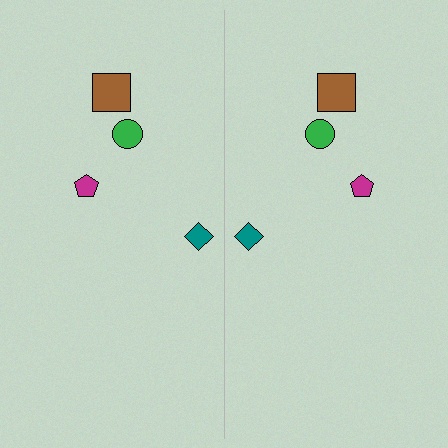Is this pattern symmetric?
Yes, this pattern has bilateral (reflection) symmetry.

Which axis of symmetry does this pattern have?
The pattern has a vertical axis of symmetry running through the center of the image.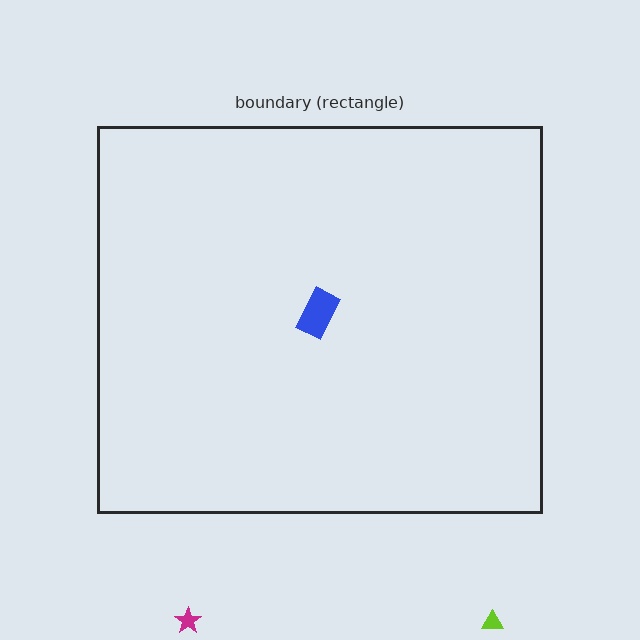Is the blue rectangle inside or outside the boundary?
Inside.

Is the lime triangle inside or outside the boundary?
Outside.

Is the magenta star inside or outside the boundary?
Outside.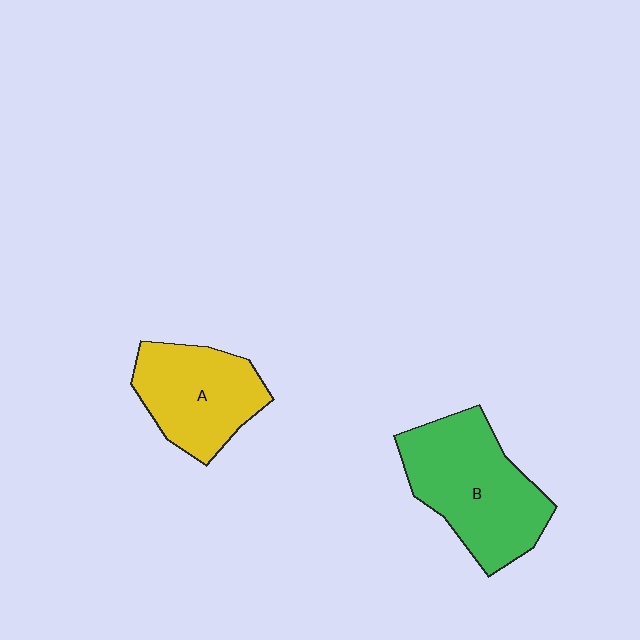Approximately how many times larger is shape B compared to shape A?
Approximately 1.3 times.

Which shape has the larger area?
Shape B (green).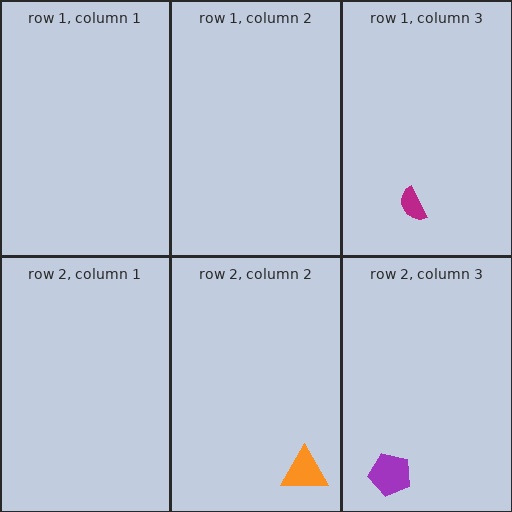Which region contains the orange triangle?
The row 2, column 2 region.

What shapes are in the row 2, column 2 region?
The orange triangle.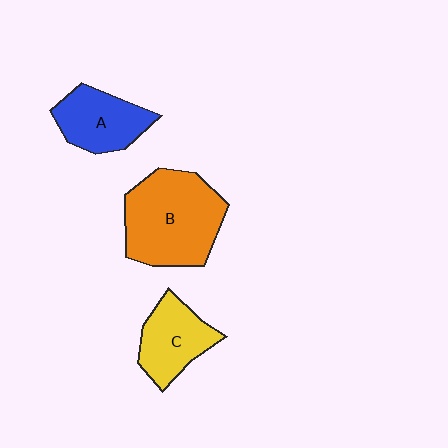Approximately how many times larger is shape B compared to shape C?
Approximately 1.7 times.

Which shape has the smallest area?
Shape C (yellow).